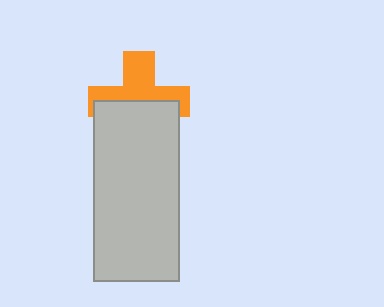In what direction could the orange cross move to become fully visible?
The orange cross could move up. That would shift it out from behind the light gray rectangle entirely.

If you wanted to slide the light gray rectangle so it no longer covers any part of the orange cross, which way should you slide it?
Slide it down — that is the most direct way to separate the two shapes.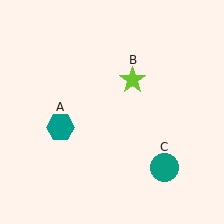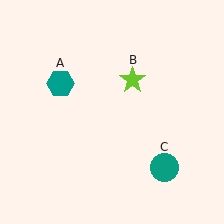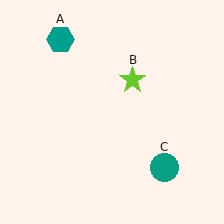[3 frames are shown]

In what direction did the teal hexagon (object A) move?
The teal hexagon (object A) moved up.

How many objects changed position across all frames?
1 object changed position: teal hexagon (object A).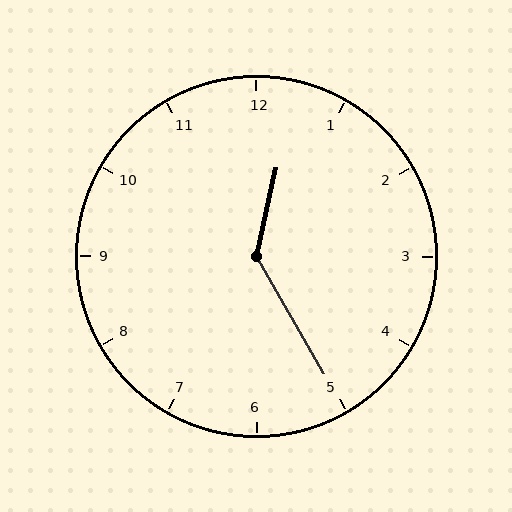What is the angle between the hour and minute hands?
Approximately 138 degrees.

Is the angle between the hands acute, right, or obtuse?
It is obtuse.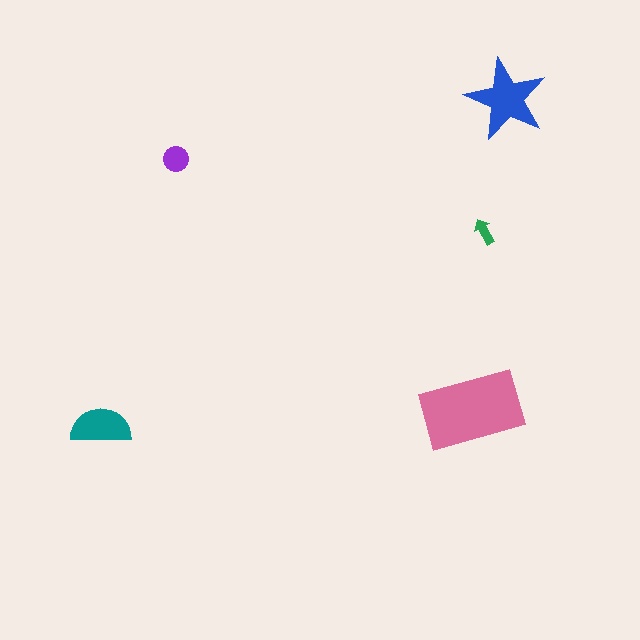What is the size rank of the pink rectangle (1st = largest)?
1st.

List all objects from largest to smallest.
The pink rectangle, the blue star, the teal semicircle, the purple circle, the green arrow.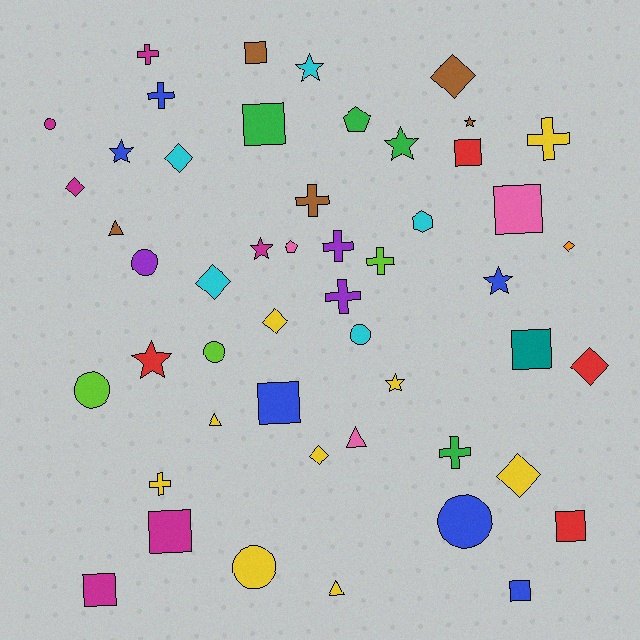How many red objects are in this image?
There are 4 red objects.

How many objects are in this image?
There are 50 objects.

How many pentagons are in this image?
There are 2 pentagons.